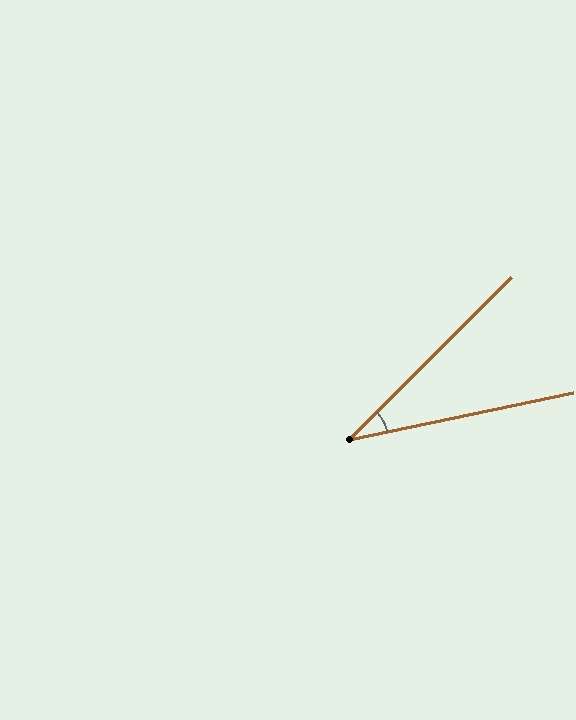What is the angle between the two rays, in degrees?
Approximately 33 degrees.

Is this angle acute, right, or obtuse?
It is acute.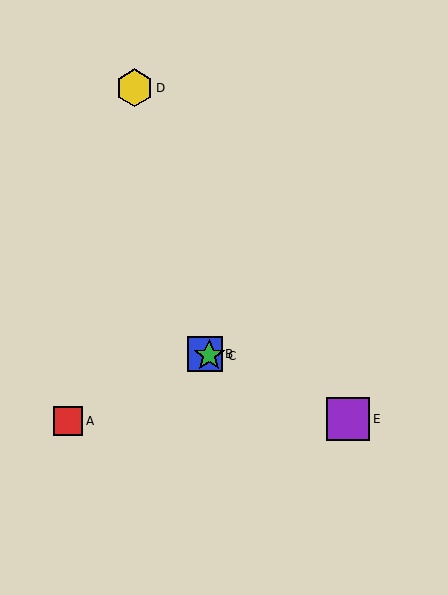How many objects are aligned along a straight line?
3 objects (B, C, E) are aligned along a straight line.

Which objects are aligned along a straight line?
Objects B, C, E are aligned along a straight line.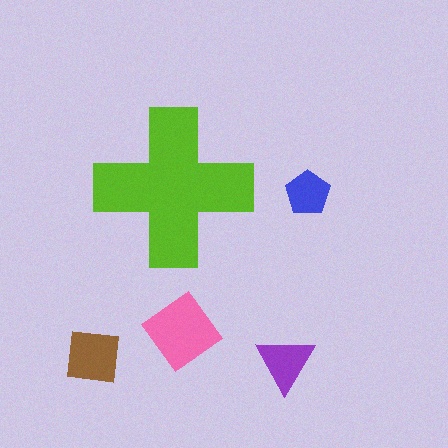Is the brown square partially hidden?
No, the brown square is fully visible.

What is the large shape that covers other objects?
A lime cross.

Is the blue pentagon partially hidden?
No, the blue pentagon is fully visible.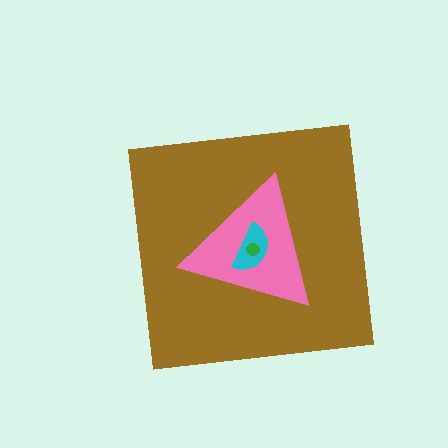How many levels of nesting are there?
4.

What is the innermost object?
The green circle.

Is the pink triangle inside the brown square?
Yes.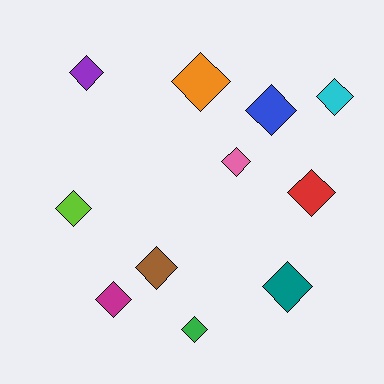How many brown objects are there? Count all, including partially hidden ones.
There is 1 brown object.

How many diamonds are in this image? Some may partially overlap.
There are 11 diamonds.